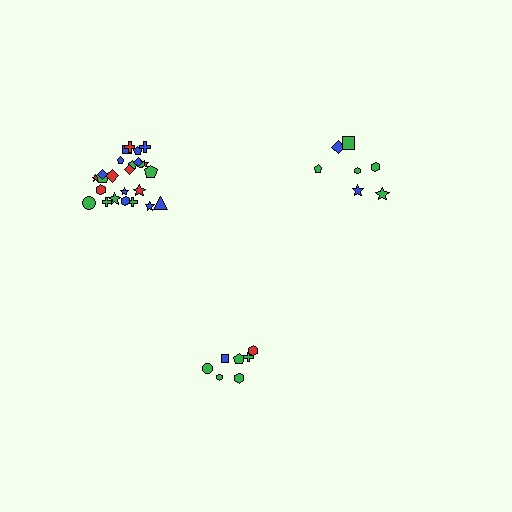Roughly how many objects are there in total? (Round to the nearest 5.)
Roughly 40 objects in total.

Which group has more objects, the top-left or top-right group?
The top-left group.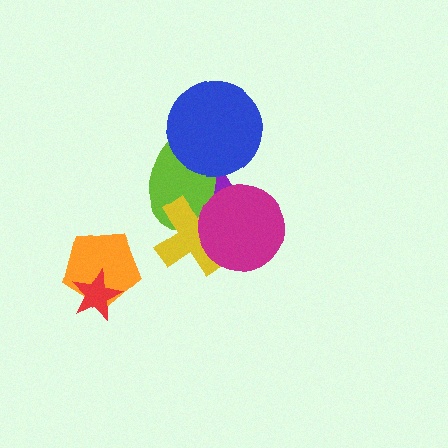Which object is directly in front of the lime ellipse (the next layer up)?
The yellow cross is directly in front of the lime ellipse.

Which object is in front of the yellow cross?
The magenta circle is in front of the yellow cross.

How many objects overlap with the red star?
1 object overlaps with the red star.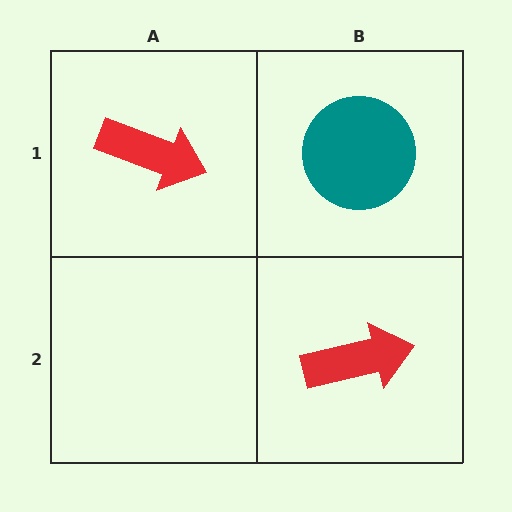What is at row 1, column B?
A teal circle.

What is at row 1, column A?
A red arrow.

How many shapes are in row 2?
1 shape.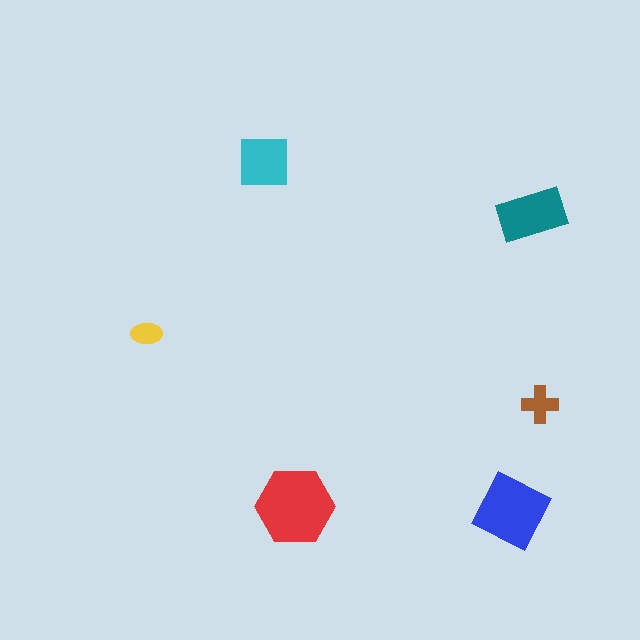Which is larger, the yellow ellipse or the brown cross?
The brown cross.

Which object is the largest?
The red hexagon.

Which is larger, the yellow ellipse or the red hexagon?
The red hexagon.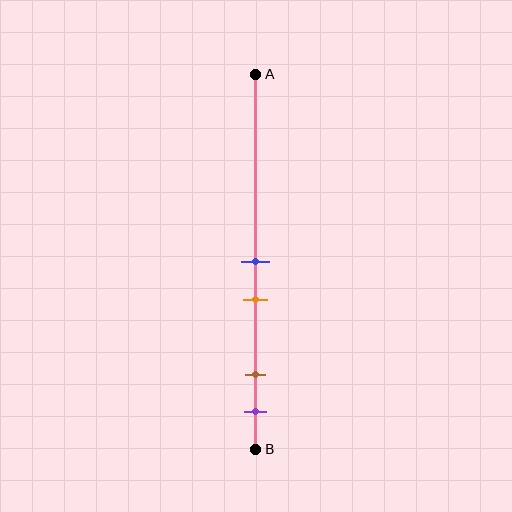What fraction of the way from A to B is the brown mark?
The brown mark is approximately 80% (0.8) of the way from A to B.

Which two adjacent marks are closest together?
The blue and orange marks are the closest adjacent pair.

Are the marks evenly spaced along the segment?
No, the marks are not evenly spaced.